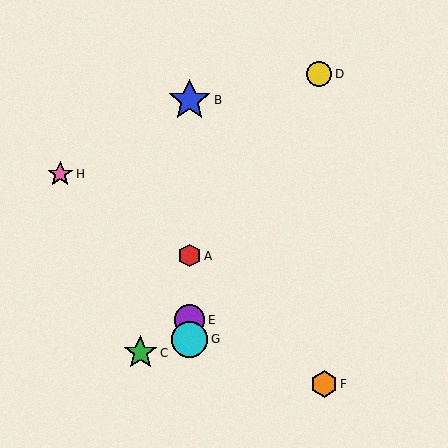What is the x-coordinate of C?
Object C is at x≈140.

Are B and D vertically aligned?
No, B is at x≈190 and D is at x≈319.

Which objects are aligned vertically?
Objects A, B, E, G are aligned vertically.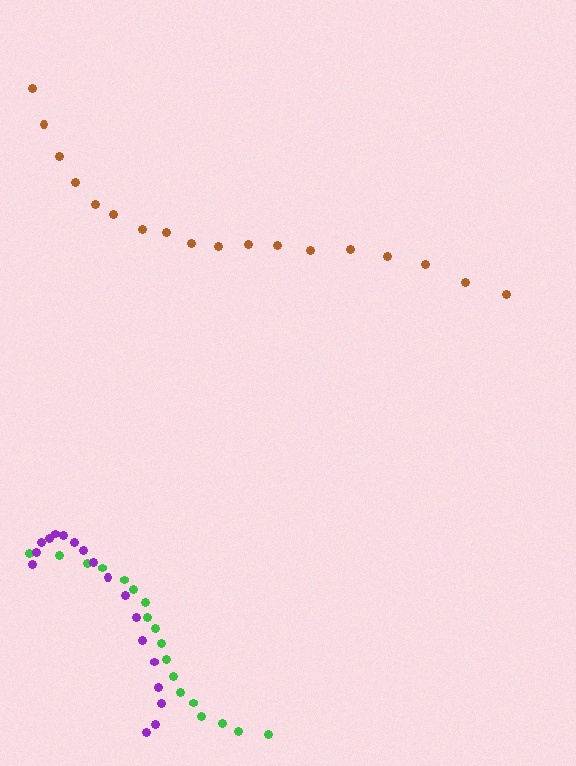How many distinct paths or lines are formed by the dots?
There are 3 distinct paths.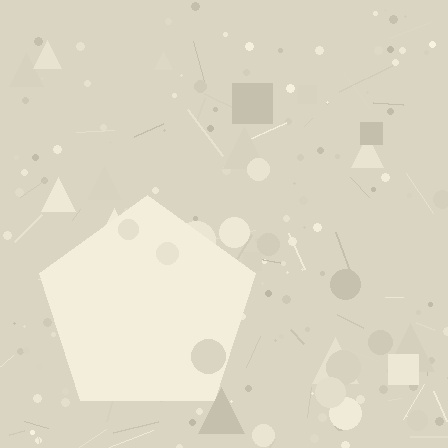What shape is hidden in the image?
A pentagon is hidden in the image.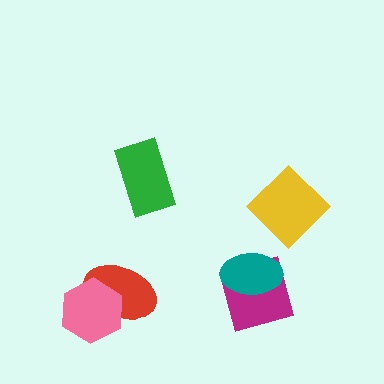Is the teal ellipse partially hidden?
No, no other shape covers it.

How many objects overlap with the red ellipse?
1 object overlaps with the red ellipse.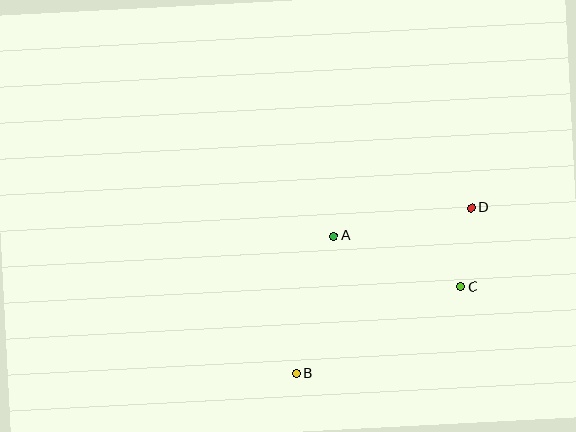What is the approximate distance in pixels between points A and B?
The distance between A and B is approximately 142 pixels.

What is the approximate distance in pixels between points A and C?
The distance between A and C is approximately 137 pixels.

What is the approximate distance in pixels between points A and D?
The distance between A and D is approximately 140 pixels.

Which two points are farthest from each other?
Points B and D are farthest from each other.